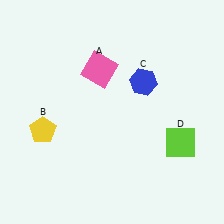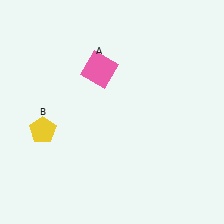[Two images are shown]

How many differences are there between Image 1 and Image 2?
There are 2 differences between the two images.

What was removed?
The lime square (D), the blue hexagon (C) were removed in Image 2.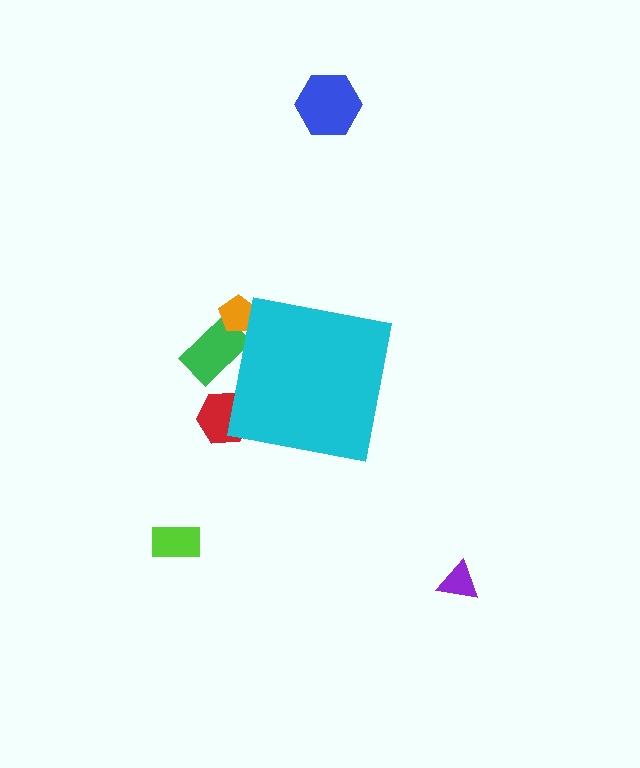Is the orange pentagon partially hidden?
Yes, the orange pentagon is partially hidden behind the cyan square.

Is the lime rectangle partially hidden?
No, the lime rectangle is fully visible.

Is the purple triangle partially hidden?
No, the purple triangle is fully visible.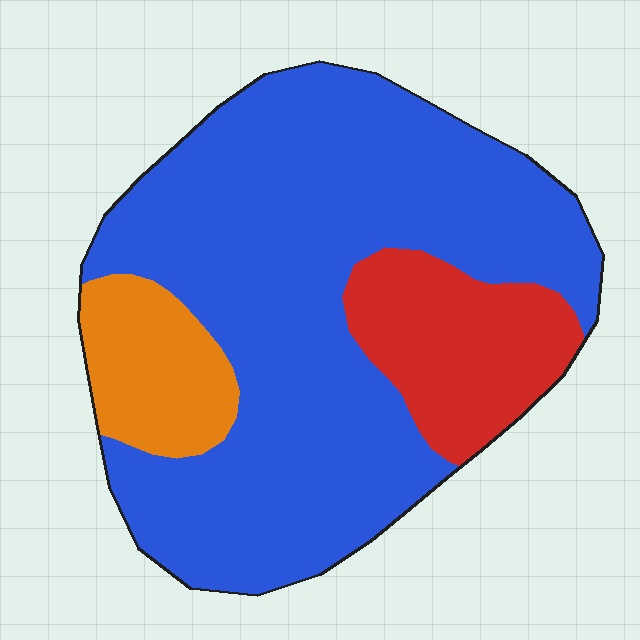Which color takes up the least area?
Orange, at roughly 10%.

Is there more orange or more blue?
Blue.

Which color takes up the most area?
Blue, at roughly 70%.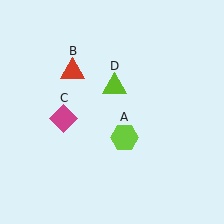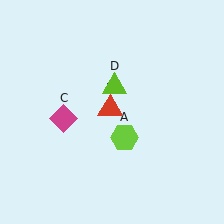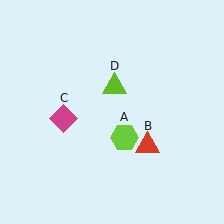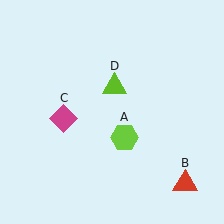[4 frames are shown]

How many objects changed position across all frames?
1 object changed position: red triangle (object B).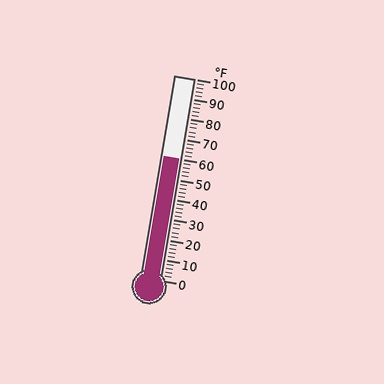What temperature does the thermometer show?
The thermometer shows approximately 60°F.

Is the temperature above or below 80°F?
The temperature is below 80°F.